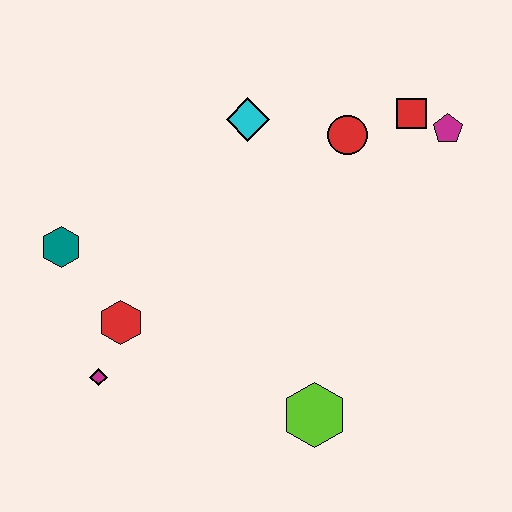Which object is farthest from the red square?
The magenta diamond is farthest from the red square.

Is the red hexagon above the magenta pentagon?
No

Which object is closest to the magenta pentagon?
The red square is closest to the magenta pentagon.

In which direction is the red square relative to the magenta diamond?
The red square is to the right of the magenta diamond.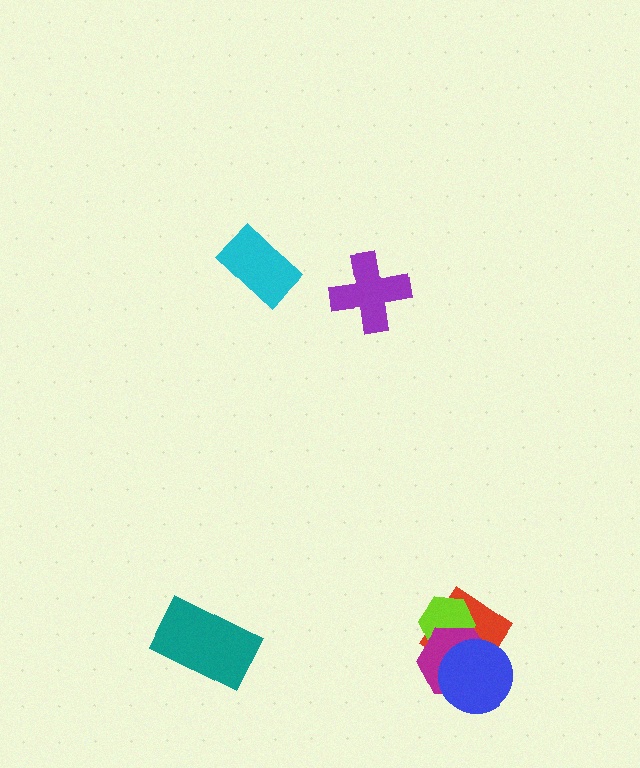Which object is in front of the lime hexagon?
The magenta hexagon is in front of the lime hexagon.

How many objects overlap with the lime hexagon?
2 objects overlap with the lime hexagon.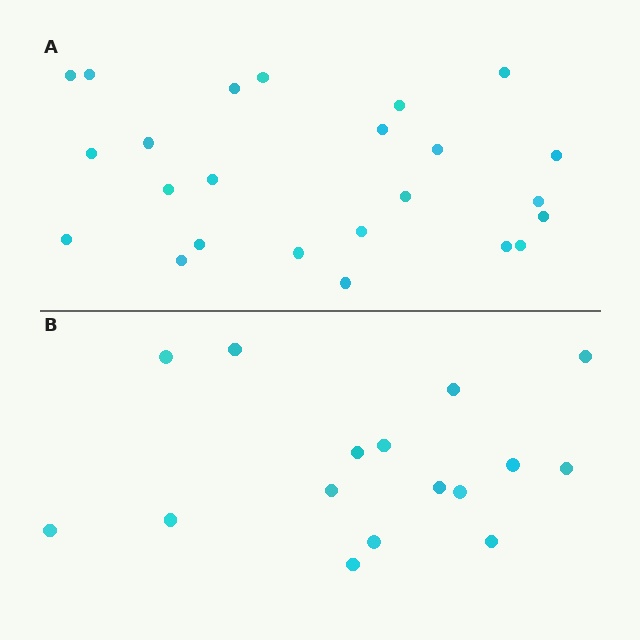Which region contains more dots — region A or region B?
Region A (the top region) has more dots.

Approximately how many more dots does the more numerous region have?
Region A has roughly 8 or so more dots than region B.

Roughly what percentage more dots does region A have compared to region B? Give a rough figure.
About 50% more.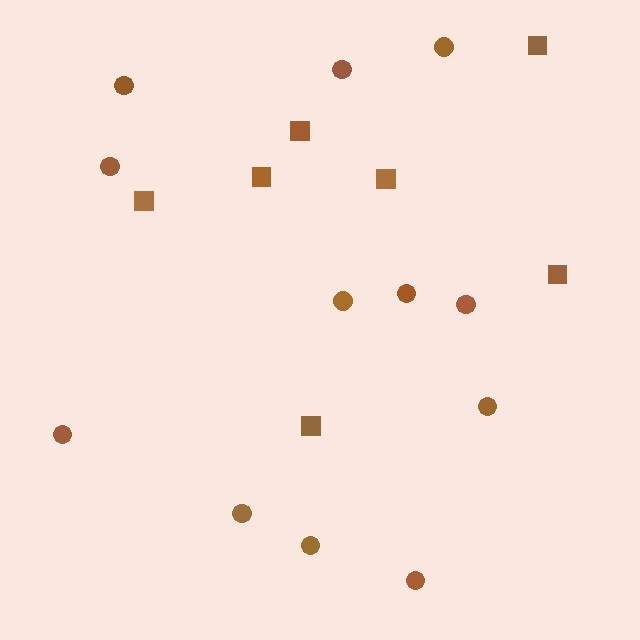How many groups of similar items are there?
There are 2 groups: one group of circles (12) and one group of squares (7).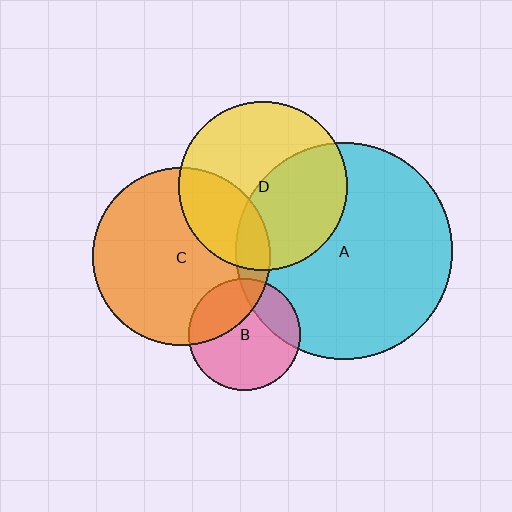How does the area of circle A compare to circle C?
Approximately 1.5 times.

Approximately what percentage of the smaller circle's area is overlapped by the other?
Approximately 25%.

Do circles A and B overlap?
Yes.